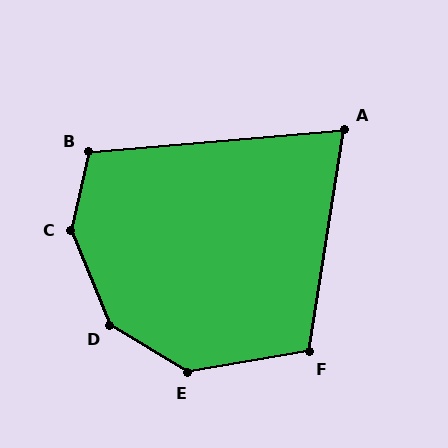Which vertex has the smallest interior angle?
A, at approximately 76 degrees.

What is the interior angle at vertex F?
Approximately 109 degrees (obtuse).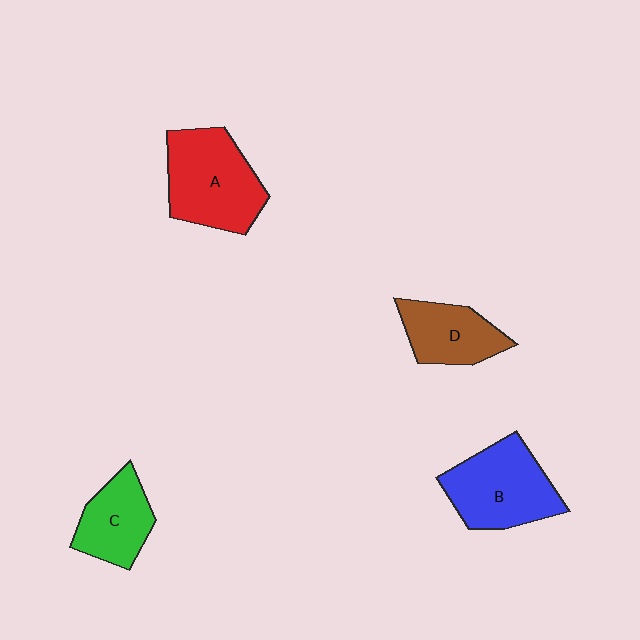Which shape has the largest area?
Shape A (red).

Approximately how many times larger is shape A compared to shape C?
Approximately 1.5 times.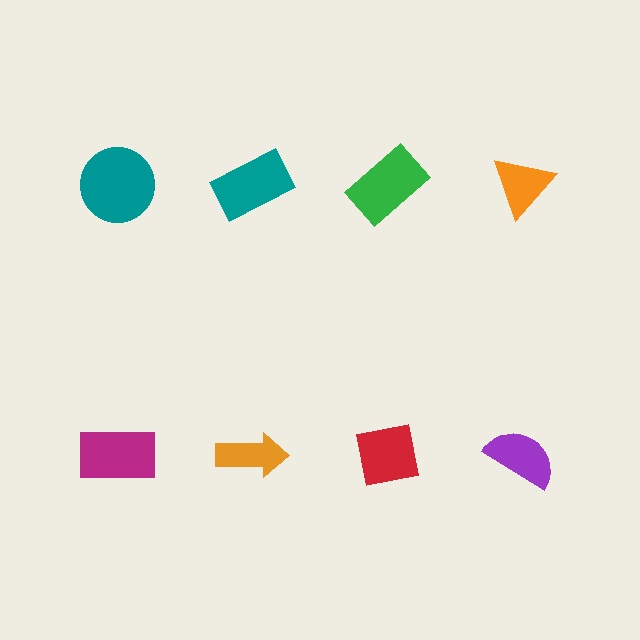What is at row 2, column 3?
A red square.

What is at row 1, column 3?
A green rectangle.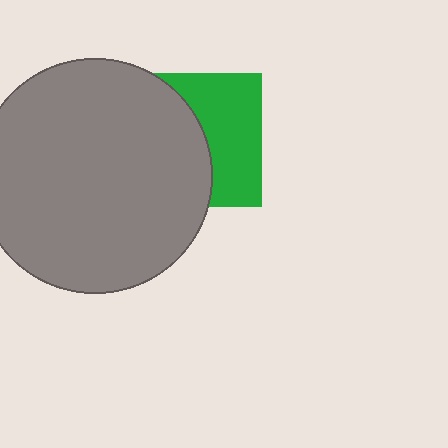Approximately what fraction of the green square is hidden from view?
Roughly 54% of the green square is hidden behind the gray circle.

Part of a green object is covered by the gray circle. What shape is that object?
It is a square.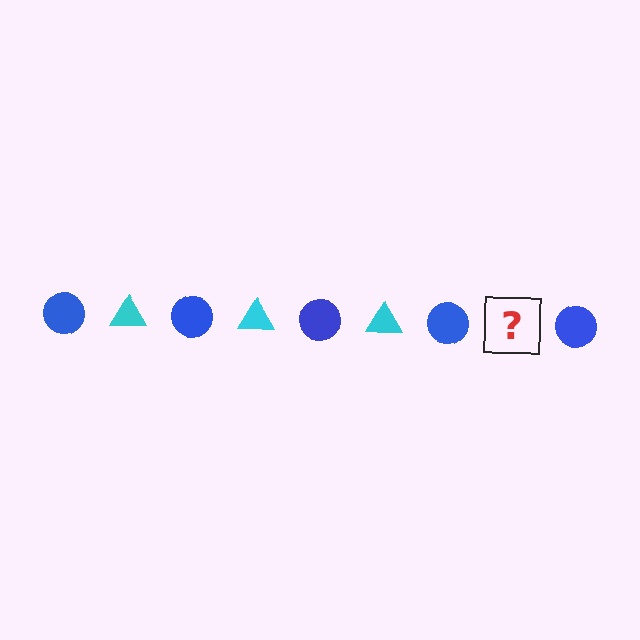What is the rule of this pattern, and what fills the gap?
The rule is that the pattern alternates between blue circle and cyan triangle. The gap should be filled with a cyan triangle.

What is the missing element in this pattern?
The missing element is a cyan triangle.